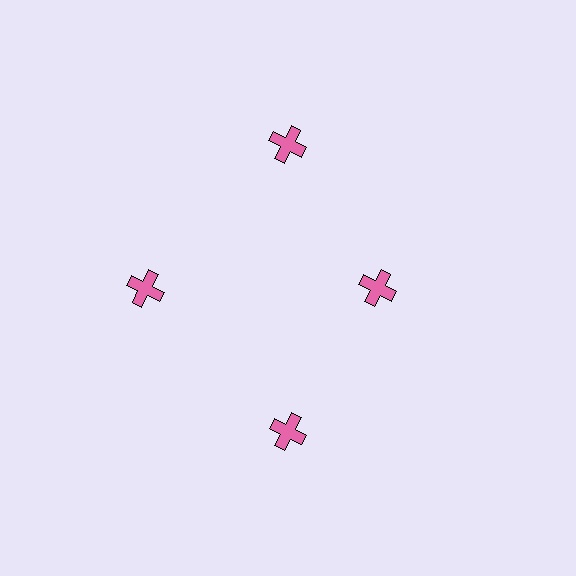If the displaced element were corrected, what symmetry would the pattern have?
It would have 4-fold rotational symmetry — the pattern would map onto itself every 90 degrees.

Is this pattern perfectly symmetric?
No. The 4 pink crosses are arranged in a ring, but one element near the 3 o'clock position is pulled inward toward the center, breaking the 4-fold rotational symmetry.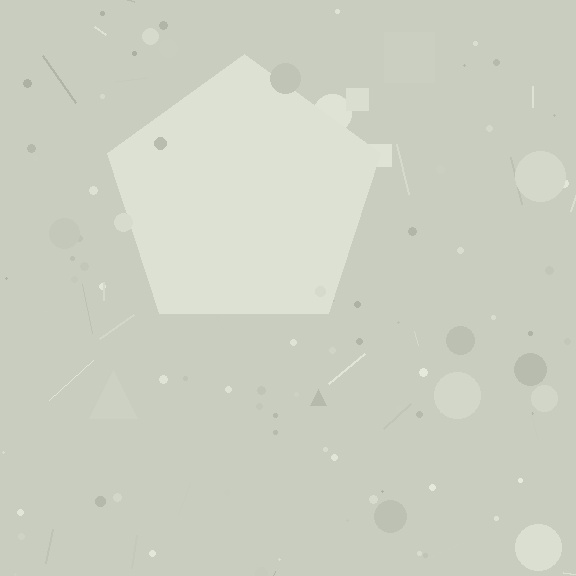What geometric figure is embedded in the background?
A pentagon is embedded in the background.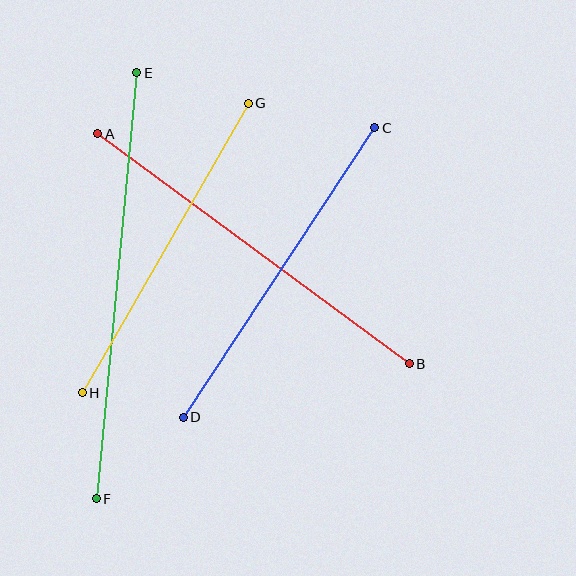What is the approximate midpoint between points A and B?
The midpoint is at approximately (253, 249) pixels.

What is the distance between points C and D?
The distance is approximately 347 pixels.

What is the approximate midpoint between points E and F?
The midpoint is at approximately (116, 286) pixels.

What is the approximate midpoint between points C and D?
The midpoint is at approximately (279, 272) pixels.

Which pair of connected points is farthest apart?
Points E and F are farthest apart.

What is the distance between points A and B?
The distance is approximately 387 pixels.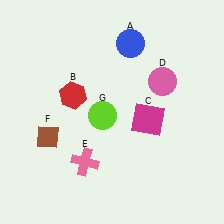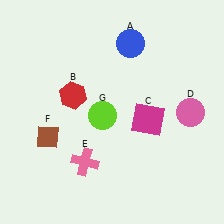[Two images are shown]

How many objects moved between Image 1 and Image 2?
1 object moved between the two images.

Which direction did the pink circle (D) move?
The pink circle (D) moved down.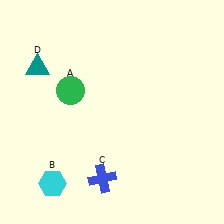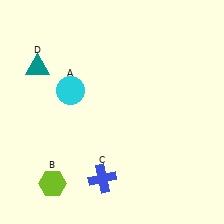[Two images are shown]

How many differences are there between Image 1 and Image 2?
There are 2 differences between the two images.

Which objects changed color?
A changed from green to cyan. B changed from cyan to lime.